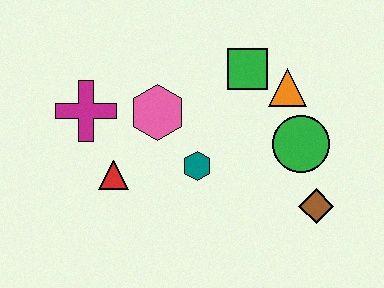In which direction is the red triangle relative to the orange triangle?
The red triangle is to the left of the orange triangle.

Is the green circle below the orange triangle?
Yes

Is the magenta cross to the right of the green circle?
No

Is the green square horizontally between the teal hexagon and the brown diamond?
Yes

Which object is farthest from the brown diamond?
The magenta cross is farthest from the brown diamond.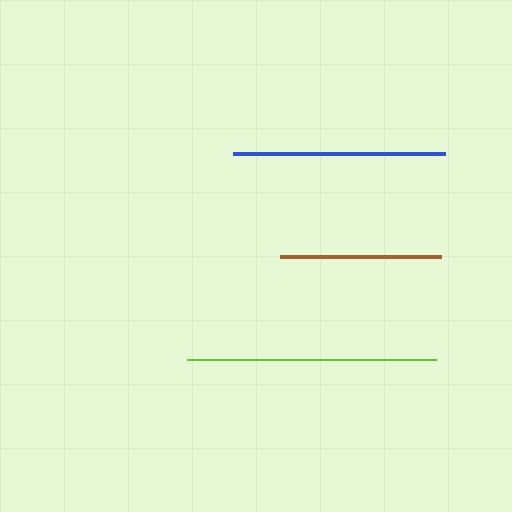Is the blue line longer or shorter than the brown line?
The blue line is longer than the brown line.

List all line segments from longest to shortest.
From longest to shortest: lime, blue, brown.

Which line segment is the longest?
The lime line is the longest at approximately 249 pixels.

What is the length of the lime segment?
The lime segment is approximately 249 pixels long.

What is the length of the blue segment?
The blue segment is approximately 212 pixels long.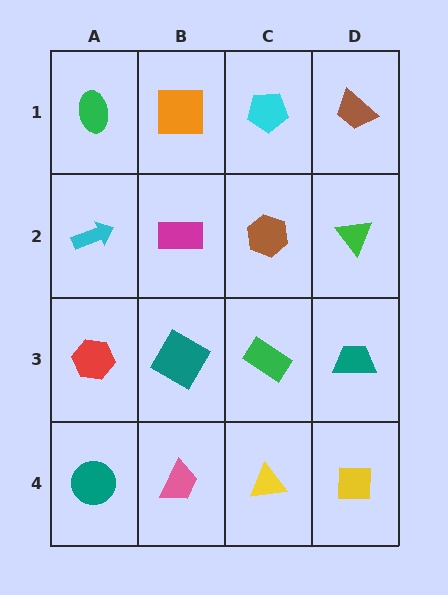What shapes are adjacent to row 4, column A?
A red hexagon (row 3, column A), a pink trapezoid (row 4, column B).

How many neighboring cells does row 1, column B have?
3.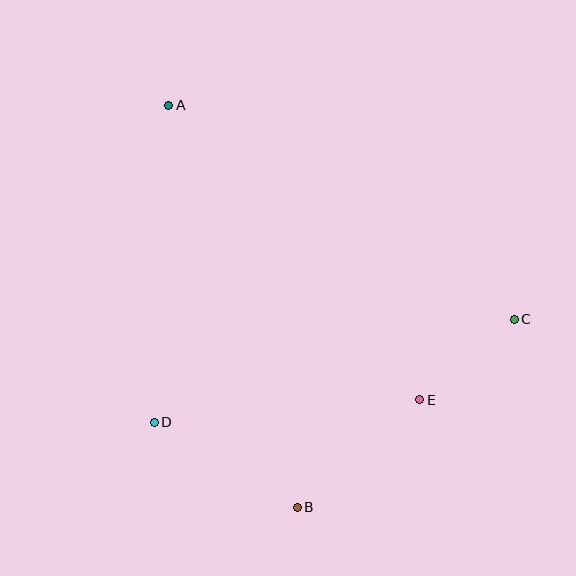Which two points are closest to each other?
Points C and E are closest to each other.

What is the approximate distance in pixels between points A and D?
The distance between A and D is approximately 317 pixels.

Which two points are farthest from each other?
Points A and B are farthest from each other.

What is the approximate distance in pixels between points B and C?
The distance between B and C is approximately 288 pixels.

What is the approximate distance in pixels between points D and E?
The distance between D and E is approximately 267 pixels.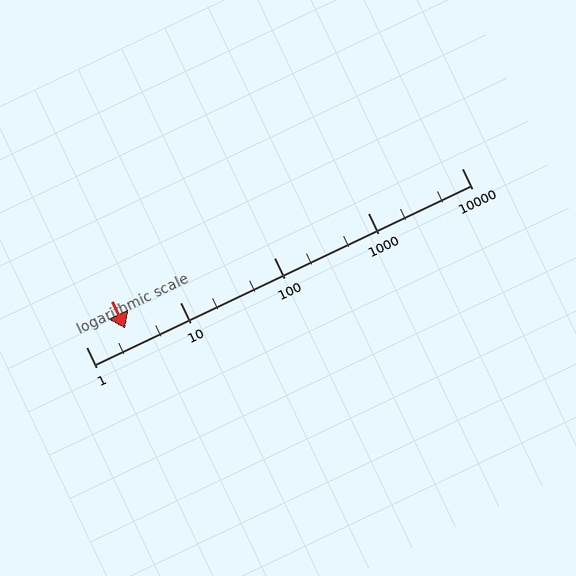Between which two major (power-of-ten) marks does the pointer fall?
The pointer is between 1 and 10.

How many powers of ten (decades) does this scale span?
The scale spans 4 decades, from 1 to 10000.